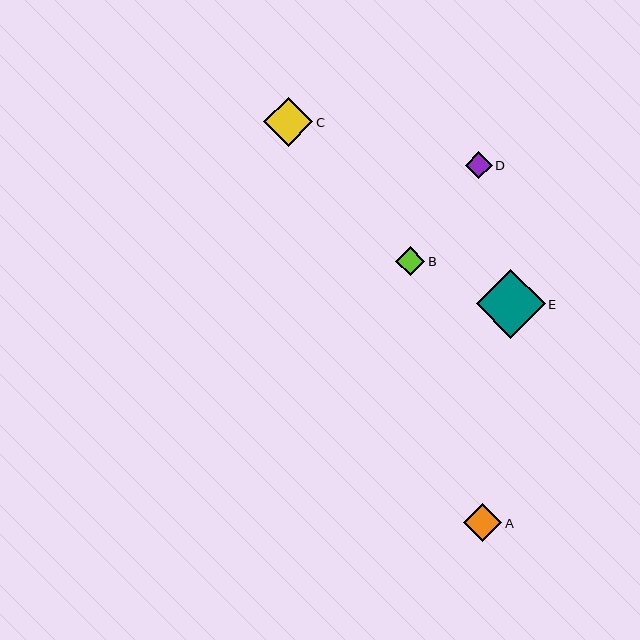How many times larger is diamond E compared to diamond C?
Diamond E is approximately 1.4 times the size of diamond C.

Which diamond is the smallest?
Diamond D is the smallest with a size of approximately 27 pixels.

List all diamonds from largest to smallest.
From largest to smallest: E, C, A, B, D.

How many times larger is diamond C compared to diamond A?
Diamond C is approximately 1.3 times the size of diamond A.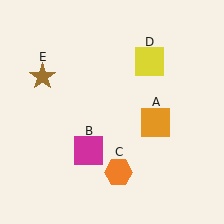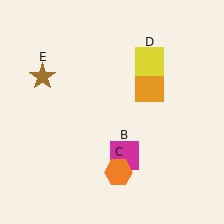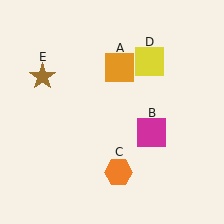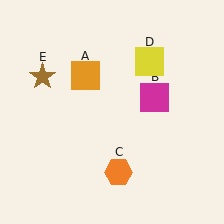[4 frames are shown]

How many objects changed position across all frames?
2 objects changed position: orange square (object A), magenta square (object B).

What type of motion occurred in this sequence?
The orange square (object A), magenta square (object B) rotated counterclockwise around the center of the scene.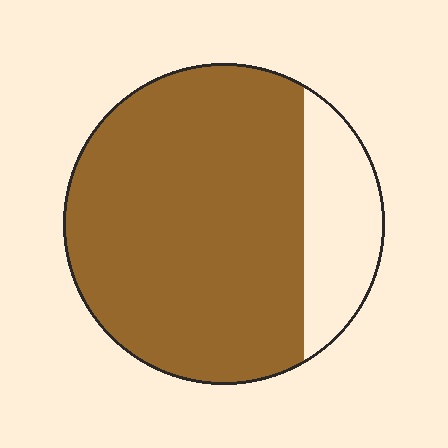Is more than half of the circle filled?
Yes.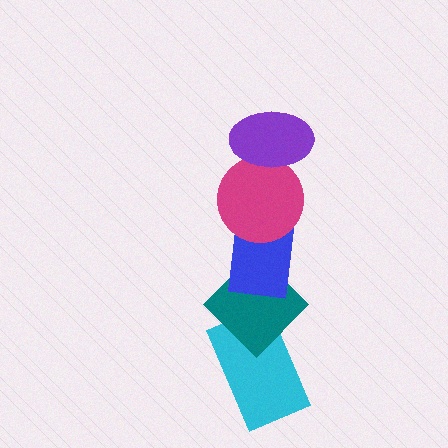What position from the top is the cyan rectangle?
The cyan rectangle is 5th from the top.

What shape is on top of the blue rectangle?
The magenta circle is on top of the blue rectangle.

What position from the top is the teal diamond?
The teal diamond is 4th from the top.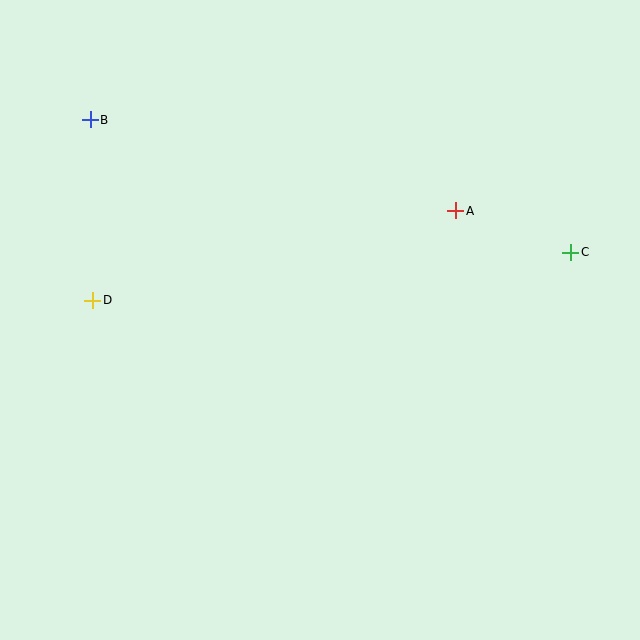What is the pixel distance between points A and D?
The distance between A and D is 374 pixels.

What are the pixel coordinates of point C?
Point C is at (571, 252).